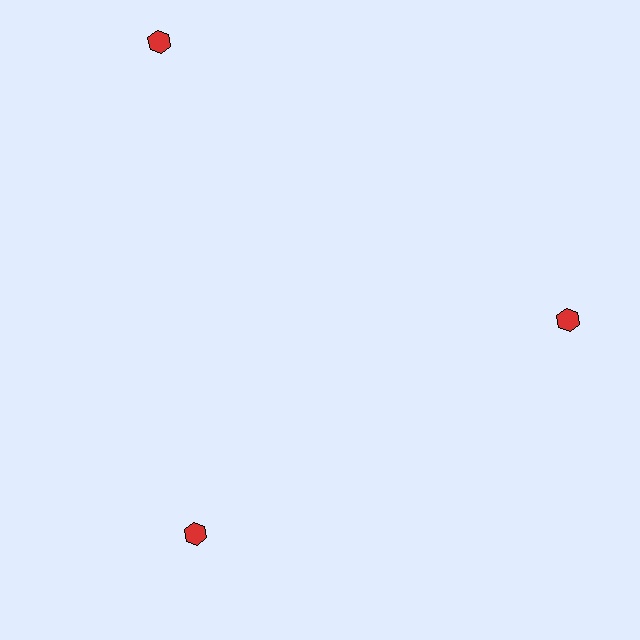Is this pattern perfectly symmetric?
No. The 3 red hexagons are arranged in a ring, but one element near the 11 o'clock position is pushed outward from the center, breaking the 3-fold rotational symmetry.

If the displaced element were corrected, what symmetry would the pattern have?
It would have 3-fold rotational symmetry — the pattern would map onto itself every 120 degrees.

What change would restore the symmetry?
The symmetry would be restored by moving it inward, back onto the ring so that all 3 hexagons sit at equal angles and equal distance from the center.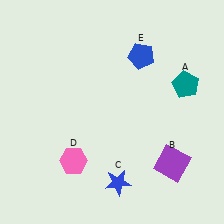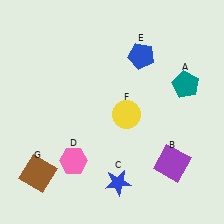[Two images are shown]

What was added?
A yellow circle (F), a brown square (G) were added in Image 2.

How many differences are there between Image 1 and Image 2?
There are 2 differences between the two images.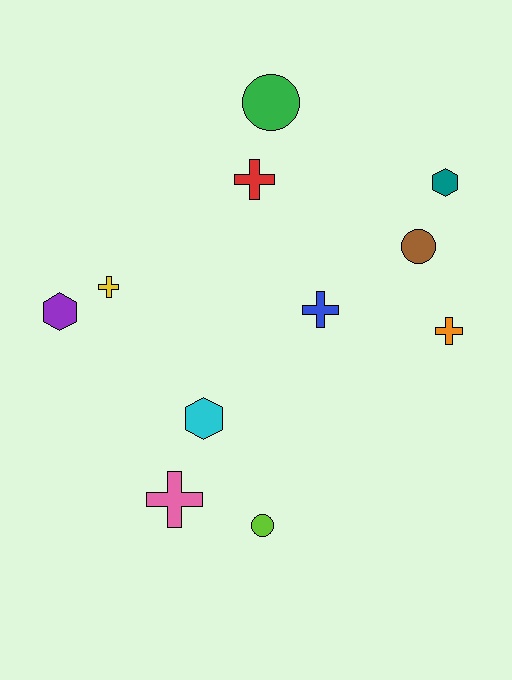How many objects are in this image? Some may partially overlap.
There are 11 objects.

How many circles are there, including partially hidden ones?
There are 3 circles.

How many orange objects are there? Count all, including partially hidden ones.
There is 1 orange object.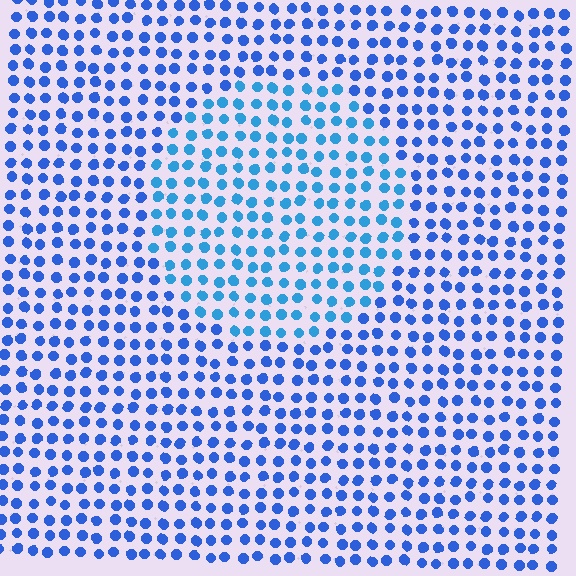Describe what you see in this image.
The image is filled with small blue elements in a uniform arrangement. A circle-shaped region is visible where the elements are tinted to a slightly different hue, forming a subtle color boundary.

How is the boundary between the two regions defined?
The boundary is defined purely by a slight shift in hue (about 22 degrees). Spacing, size, and orientation are identical on both sides.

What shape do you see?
I see a circle.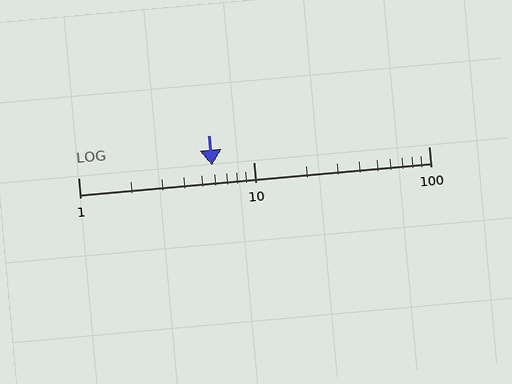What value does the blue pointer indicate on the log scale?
The pointer indicates approximately 5.8.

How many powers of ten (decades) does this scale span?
The scale spans 2 decades, from 1 to 100.